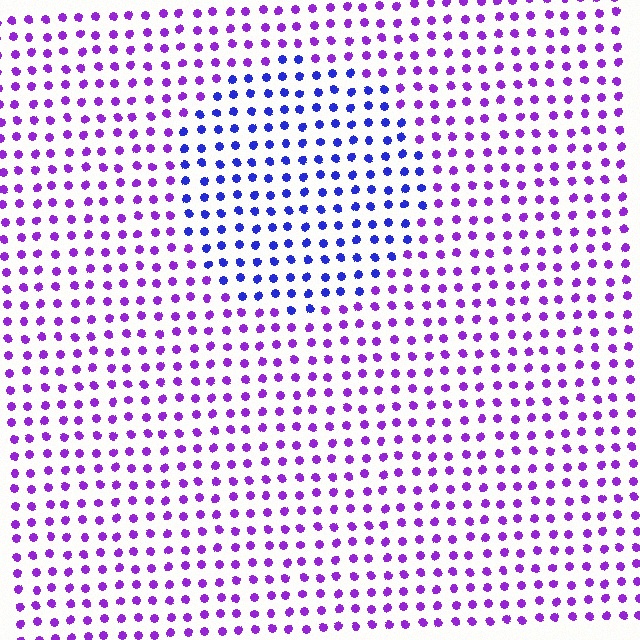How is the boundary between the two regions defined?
The boundary is defined purely by a slight shift in hue (about 41 degrees). Spacing, size, and orientation are identical on both sides.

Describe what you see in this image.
The image is filled with small purple elements in a uniform arrangement. A circle-shaped region is visible where the elements are tinted to a slightly different hue, forming a subtle color boundary.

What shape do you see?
I see a circle.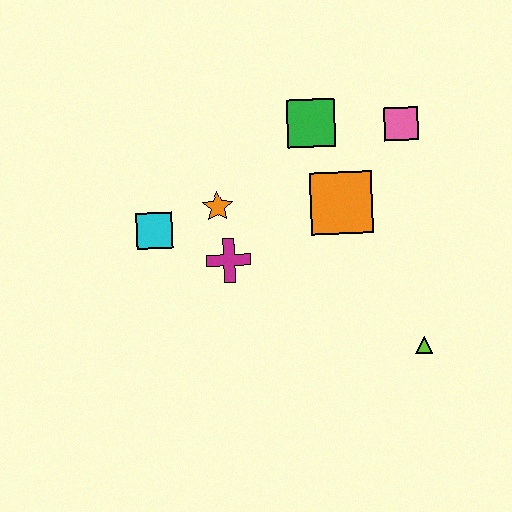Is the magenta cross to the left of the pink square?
Yes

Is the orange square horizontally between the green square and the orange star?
No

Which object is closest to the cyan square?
The orange star is closest to the cyan square.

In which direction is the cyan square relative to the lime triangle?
The cyan square is to the left of the lime triangle.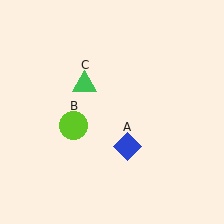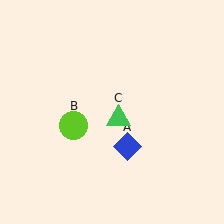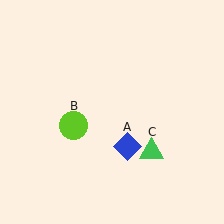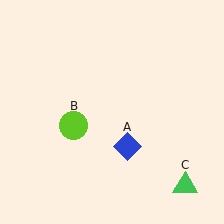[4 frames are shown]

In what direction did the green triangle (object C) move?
The green triangle (object C) moved down and to the right.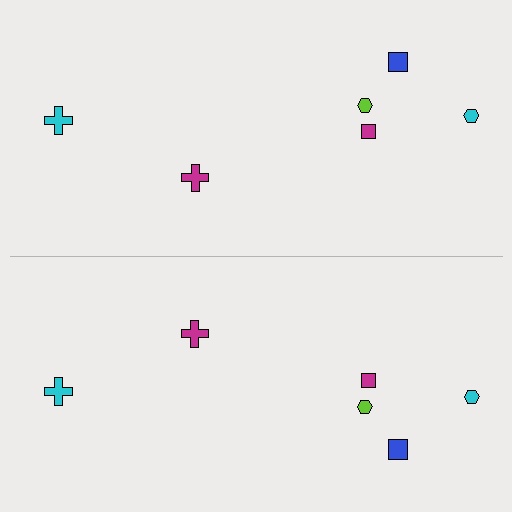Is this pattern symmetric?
Yes, this pattern has bilateral (reflection) symmetry.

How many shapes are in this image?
There are 12 shapes in this image.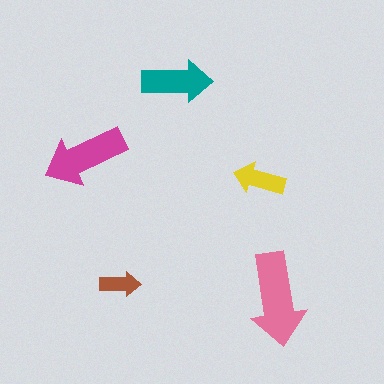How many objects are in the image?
There are 5 objects in the image.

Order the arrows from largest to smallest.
the pink one, the magenta one, the teal one, the yellow one, the brown one.